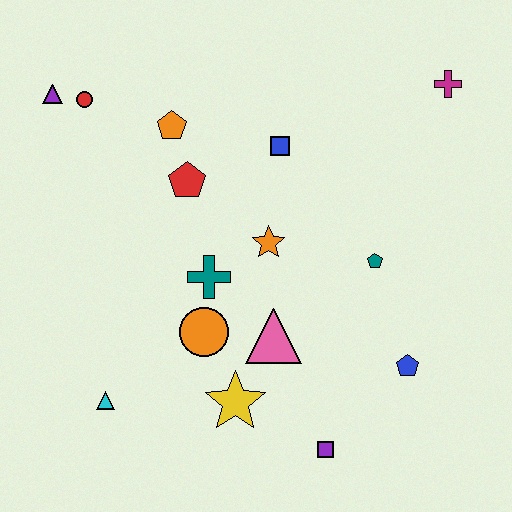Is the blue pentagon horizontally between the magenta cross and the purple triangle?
Yes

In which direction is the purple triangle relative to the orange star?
The purple triangle is to the left of the orange star.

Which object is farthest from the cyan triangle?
The magenta cross is farthest from the cyan triangle.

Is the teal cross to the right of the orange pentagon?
Yes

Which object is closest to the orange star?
The teal cross is closest to the orange star.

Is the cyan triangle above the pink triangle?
No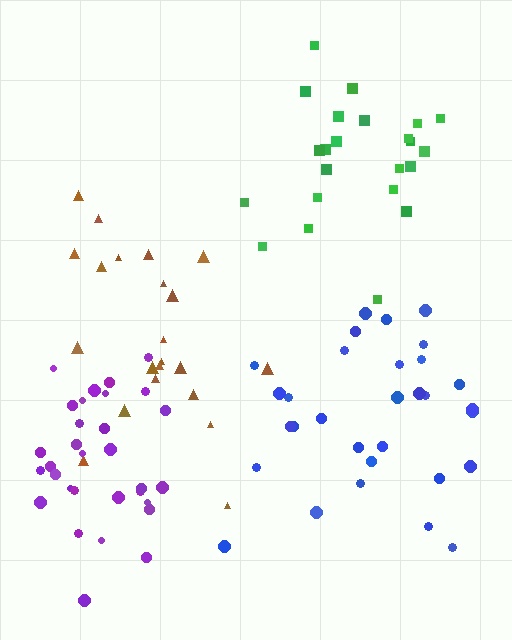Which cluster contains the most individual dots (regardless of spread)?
Blue (32).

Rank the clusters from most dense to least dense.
purple, green, blue, brown.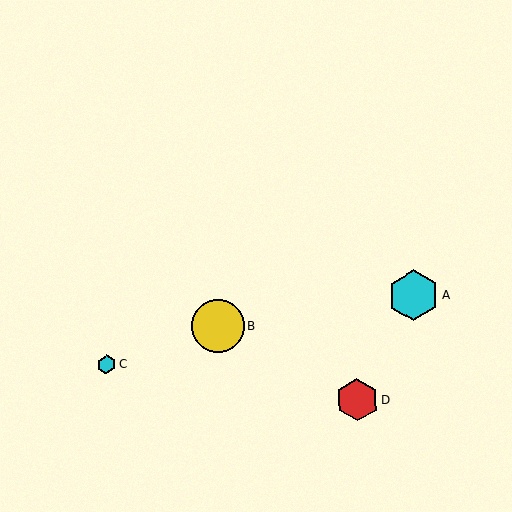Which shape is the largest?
The yellow circle (labeled B) is the largest.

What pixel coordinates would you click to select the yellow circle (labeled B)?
Click at (218, 326) to select the yellow circle B.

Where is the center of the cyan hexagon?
The center of the cyan hexagon is at (413, 296).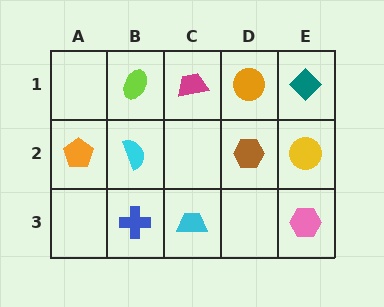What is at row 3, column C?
A cyan trapezoid.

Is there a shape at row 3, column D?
No, that cell is empty.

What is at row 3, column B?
A blue cross.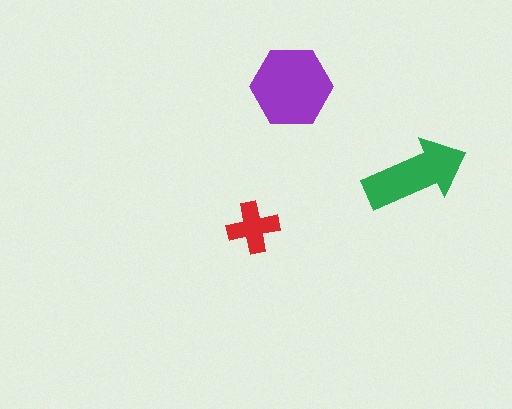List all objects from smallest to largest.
The red cross, the green arrow, the purple hexagon.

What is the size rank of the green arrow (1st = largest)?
2nd.